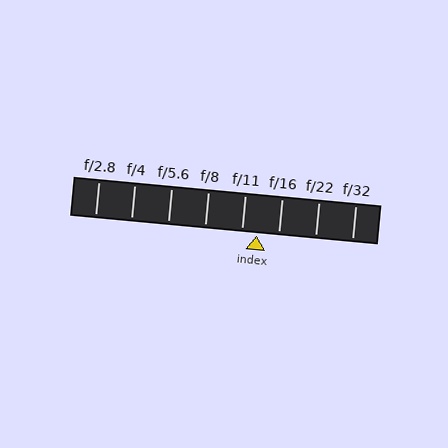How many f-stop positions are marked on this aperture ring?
There are 8 f-stop positions marked.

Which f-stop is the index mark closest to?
The index mark is closest to f/11.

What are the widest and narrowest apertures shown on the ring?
The widest aperture shown is f/2.8 and the narrowest is f/32.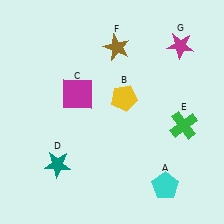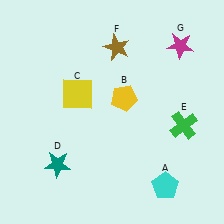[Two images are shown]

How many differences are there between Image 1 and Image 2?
There is 1 difference between the two images.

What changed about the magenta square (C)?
In Image 1, C is magenta. In Image 2, it changed to yellow.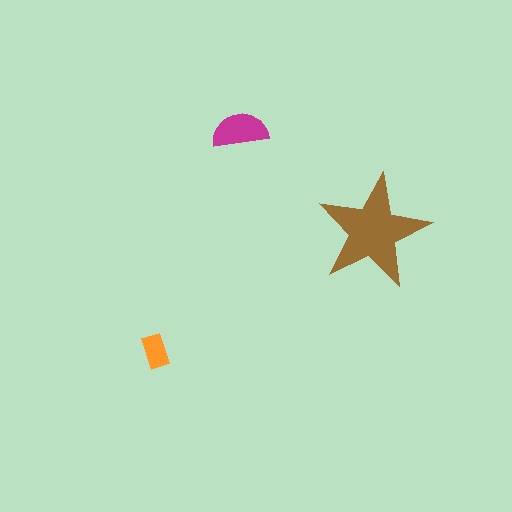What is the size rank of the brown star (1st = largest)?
1st.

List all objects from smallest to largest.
The orange rectangle, the magenta semicircle, the brown star.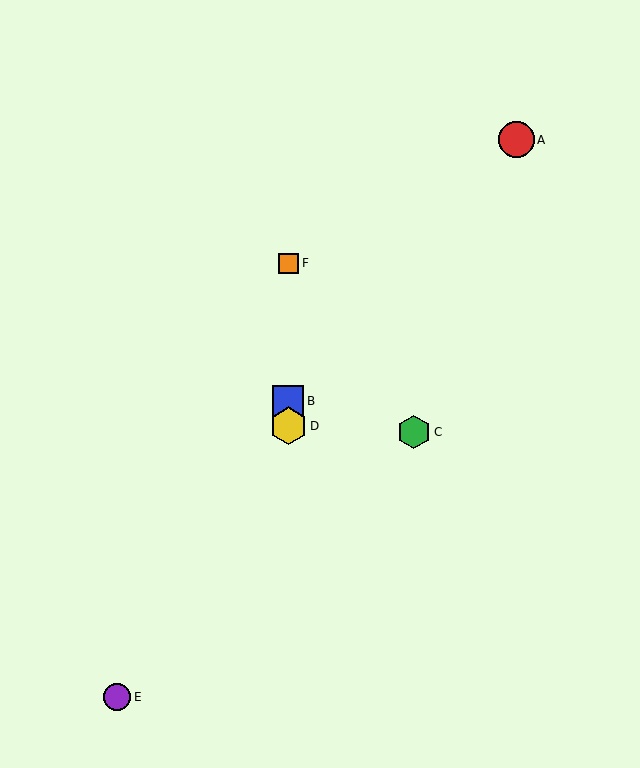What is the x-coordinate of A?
Object A is at x≈516.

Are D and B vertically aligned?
Yes, both are at x≈288.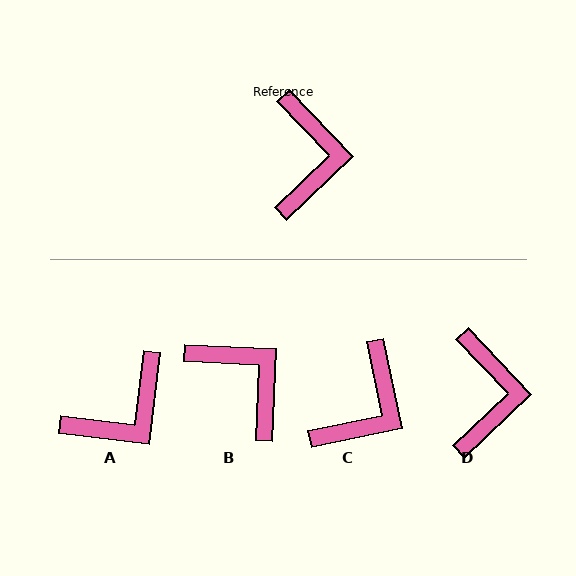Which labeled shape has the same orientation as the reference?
D.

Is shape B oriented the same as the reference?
No, it is off by about 44 degrees.